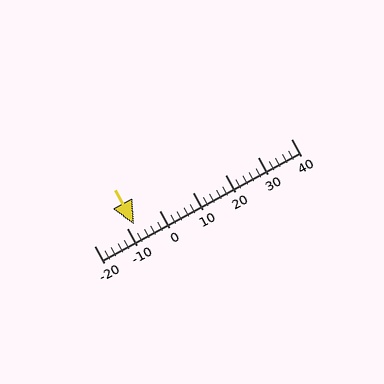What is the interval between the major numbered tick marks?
The major tick marks are spaced 10 units apart.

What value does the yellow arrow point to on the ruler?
The yellow arrow points to approximately -8.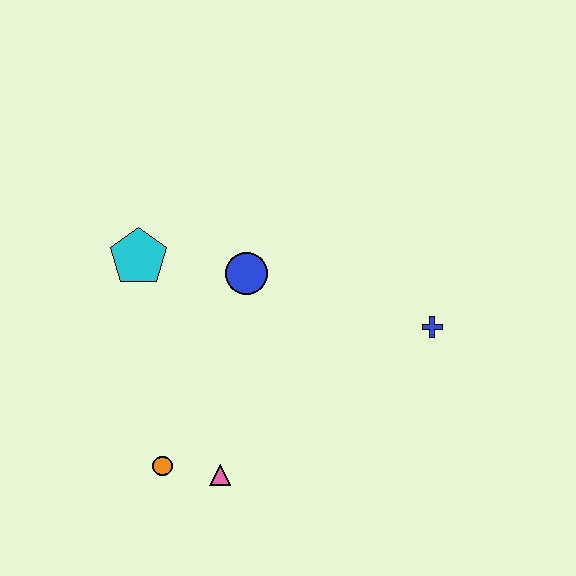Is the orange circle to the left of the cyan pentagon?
No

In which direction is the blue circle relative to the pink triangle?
The blue circle is above the pink triangle.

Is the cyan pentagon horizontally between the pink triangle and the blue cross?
No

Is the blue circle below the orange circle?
No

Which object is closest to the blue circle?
The cyan pentagon is closest to the blue circle.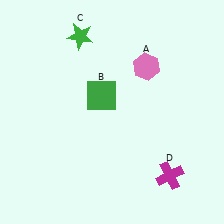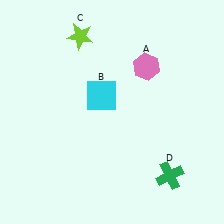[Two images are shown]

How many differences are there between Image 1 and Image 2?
There are 3 differences between the two images.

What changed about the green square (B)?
In Image 1, B is green. In Image 2, it changed to cyan.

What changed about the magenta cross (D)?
In Image 1, D is magenta. In Image 2, it changed to green.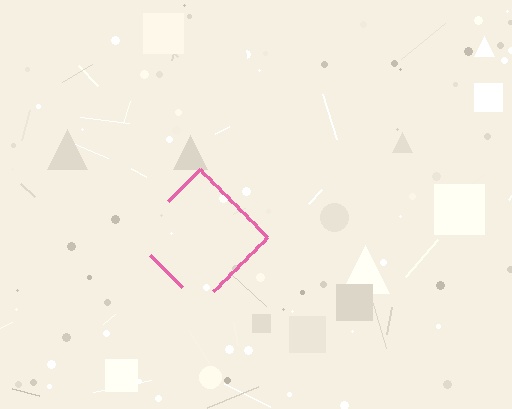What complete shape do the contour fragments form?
The contour fragments form a diamond.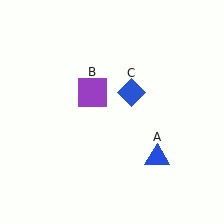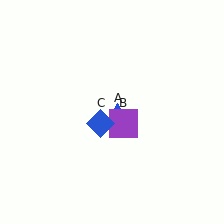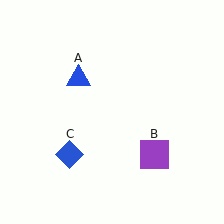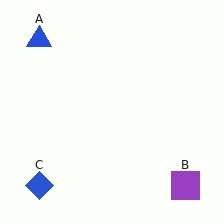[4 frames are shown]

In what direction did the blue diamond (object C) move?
The blue diamond (object C) moved down and to the left.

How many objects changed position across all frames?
3 objects changed position: blue triangle (object A), purple square (object B), blue diamond (object C).